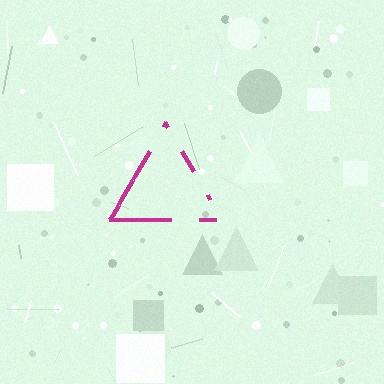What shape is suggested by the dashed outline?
The dashed outline suggests a triangle.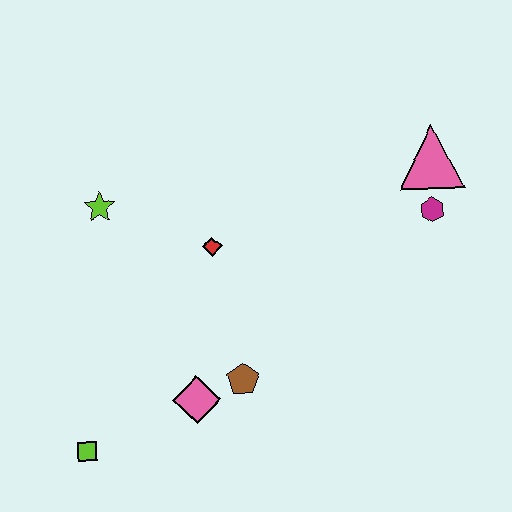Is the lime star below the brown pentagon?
No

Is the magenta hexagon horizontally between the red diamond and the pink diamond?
No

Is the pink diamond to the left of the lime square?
No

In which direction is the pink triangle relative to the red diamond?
The pink triangle is to the right of the red diamond.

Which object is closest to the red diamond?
The lime star is closest to the red diamond.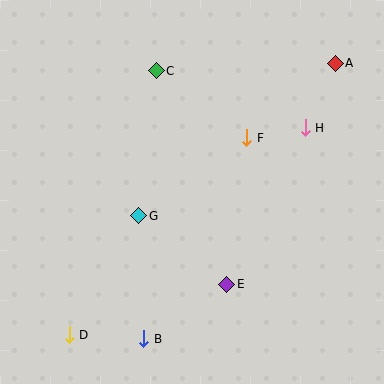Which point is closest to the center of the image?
Point G at (139, 216) is closest to the center.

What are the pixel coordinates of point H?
Point H is at (305, 128).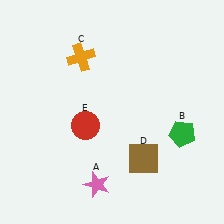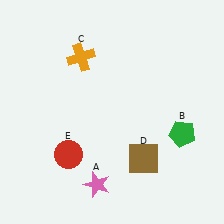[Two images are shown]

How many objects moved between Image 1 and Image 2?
1 object moved between the two images.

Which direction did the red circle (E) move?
The red circle (E) moved down.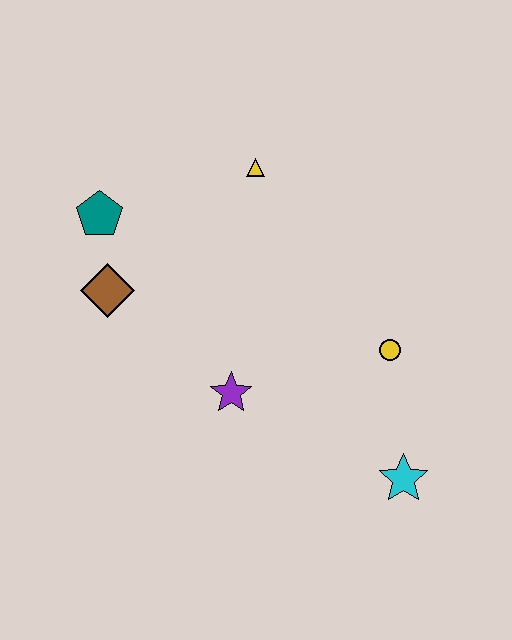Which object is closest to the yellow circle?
The cyan star is closest to the yellow circle.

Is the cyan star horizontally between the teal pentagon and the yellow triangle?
No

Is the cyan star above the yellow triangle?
No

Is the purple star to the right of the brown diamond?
Yes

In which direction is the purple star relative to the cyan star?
The purple star is to the left of the cyan star.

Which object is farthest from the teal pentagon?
The cyan star is farthest from the teal pentagon.